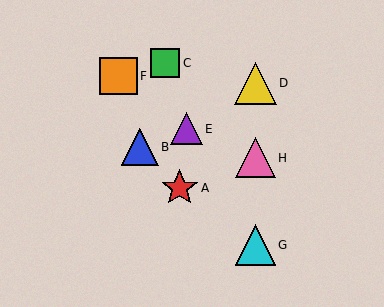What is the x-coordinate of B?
Object B is at x≈140.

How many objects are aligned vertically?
3 objects (D, G, H) are aligned vertically.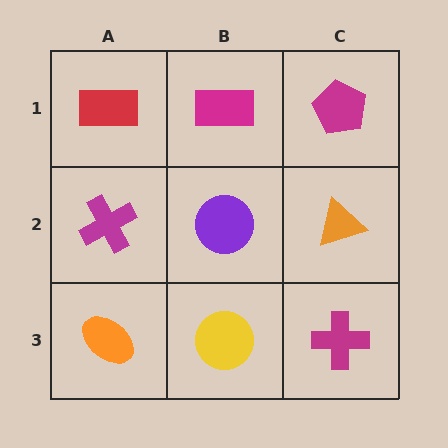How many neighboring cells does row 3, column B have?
3.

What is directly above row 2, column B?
A magenta rectangle.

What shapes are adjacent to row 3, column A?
A magenta cross (row 2, column A), a yellow circle (row 3, column B).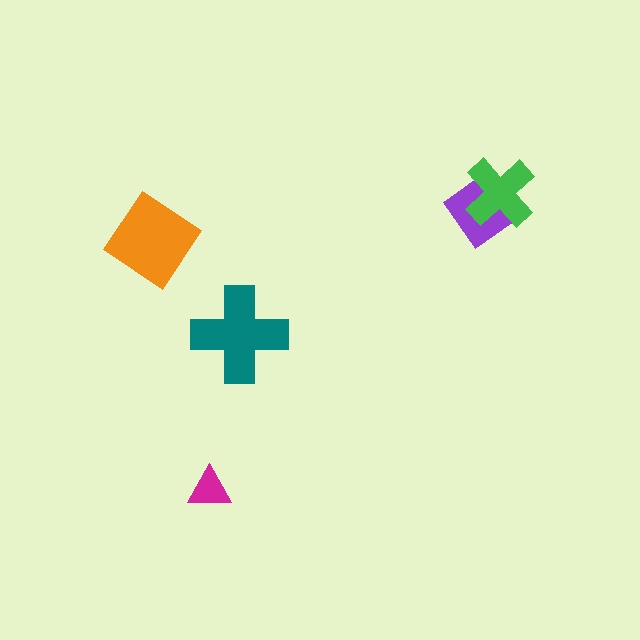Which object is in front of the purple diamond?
The green cross is in front of the purple diamond.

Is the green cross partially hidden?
No, no other shape covers it.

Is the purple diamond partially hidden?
Yes, it is partially covered by another shape.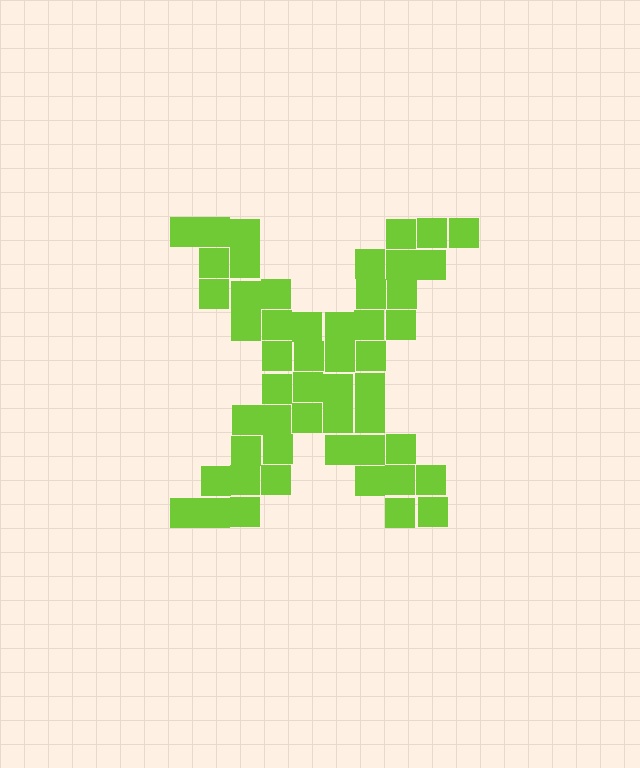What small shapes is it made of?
It is made of small squares.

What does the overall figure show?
The overall figure shows the letter X.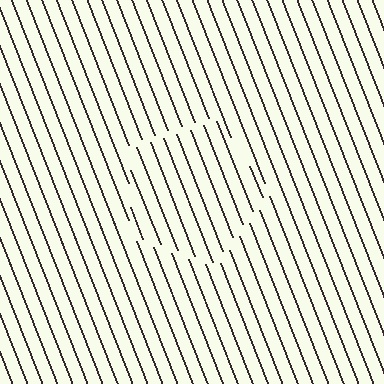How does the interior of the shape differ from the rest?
The interior of the shape contains the same grating, shifted by half a period — the contour is defined by the phase discontinuity where line-ends from the inner and outer gratings abut.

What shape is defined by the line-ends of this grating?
An illusory pentagon. The interior of the shape contains the same grating, shifted by half a period — the contour is defined by the phase discontinuity where line-ends from the inner and outer gratings abut.